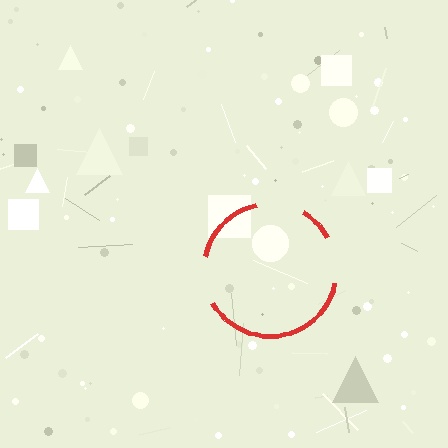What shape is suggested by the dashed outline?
The dashed outline suggests a circle.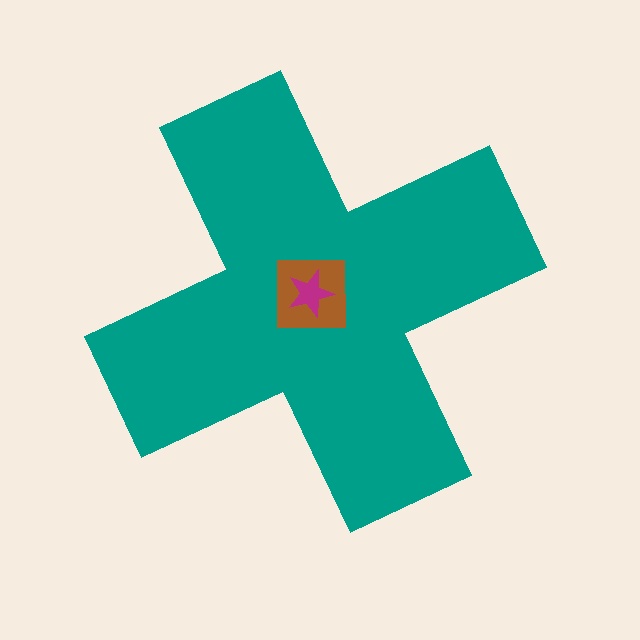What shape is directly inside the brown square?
The magenta star.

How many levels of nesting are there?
3.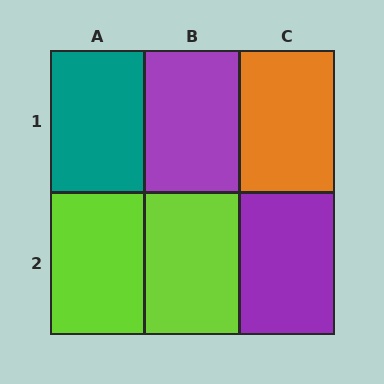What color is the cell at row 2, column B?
Lime.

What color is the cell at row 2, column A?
Lime.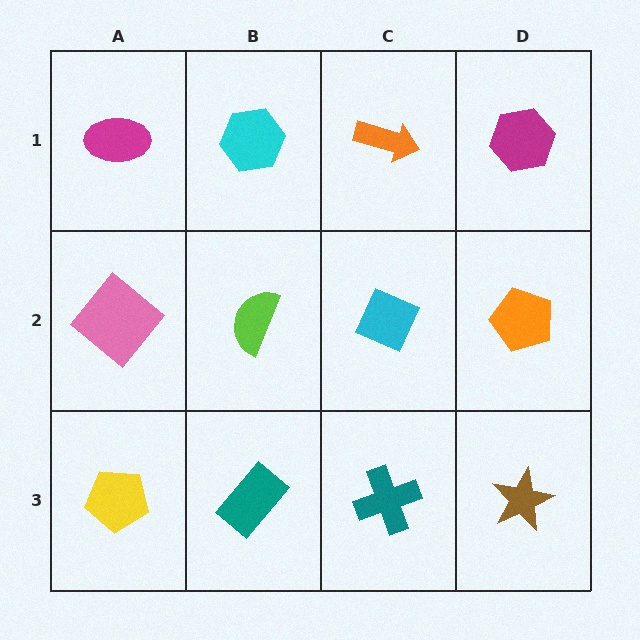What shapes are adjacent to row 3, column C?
A cyan diamond (row 2, column C), a teal rectangle (row 3, column B), a brown star (row 3, column D).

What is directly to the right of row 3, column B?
A teal cross.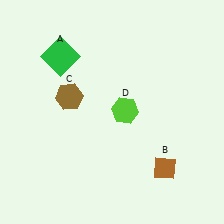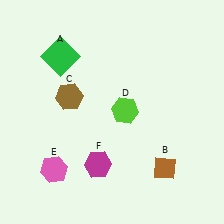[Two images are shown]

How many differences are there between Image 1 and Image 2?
There are 2 differences between the two images.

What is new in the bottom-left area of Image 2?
A magenta hexagon (F) was added in the bottom-left area of Image 2.